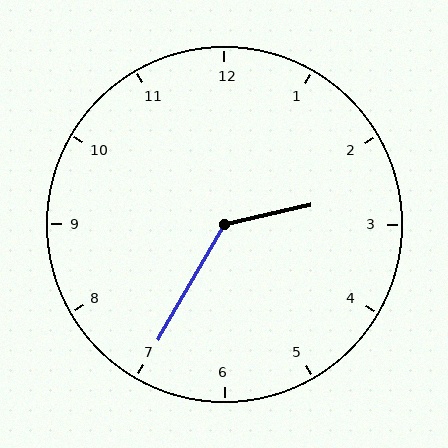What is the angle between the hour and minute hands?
Approximately 132 degrees.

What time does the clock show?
2:35.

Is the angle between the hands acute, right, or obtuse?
It is obtuse.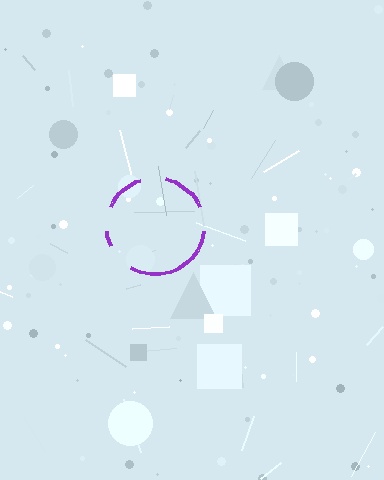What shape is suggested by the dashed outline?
The dashed outline suggests a circle.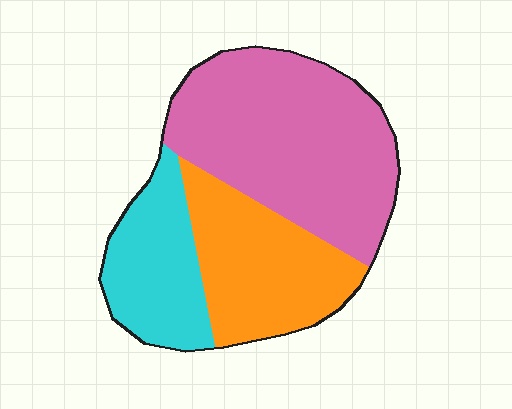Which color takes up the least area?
Cyan, at roughly 20%.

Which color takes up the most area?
Pink, at roughly 50%.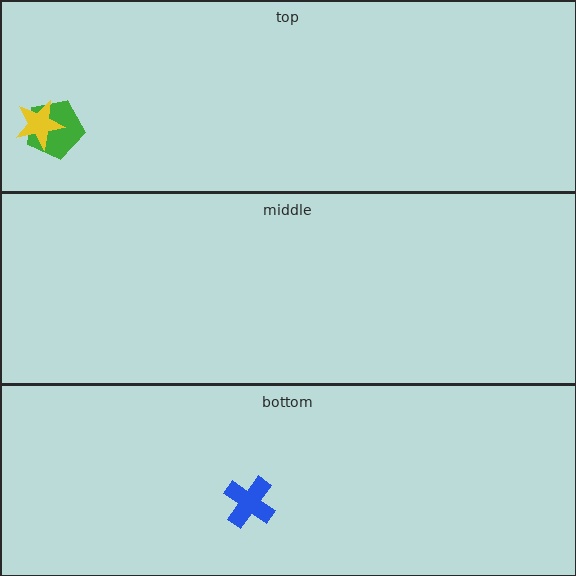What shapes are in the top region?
The green pentagon, the yellow star.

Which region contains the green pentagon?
The top region.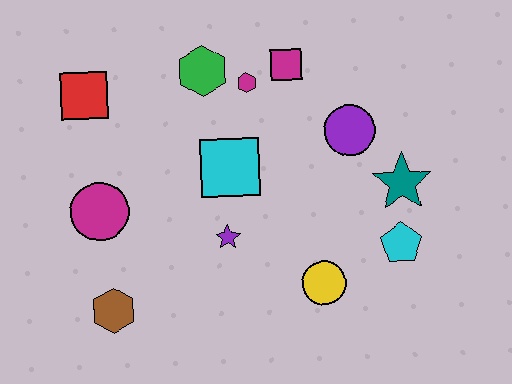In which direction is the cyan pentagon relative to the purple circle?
The cyan pentagon is below the purple circle.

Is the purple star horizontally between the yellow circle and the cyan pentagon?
No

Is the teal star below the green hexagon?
Yes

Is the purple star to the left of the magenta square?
Yes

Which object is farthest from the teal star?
The red square is farthest from the teal star.